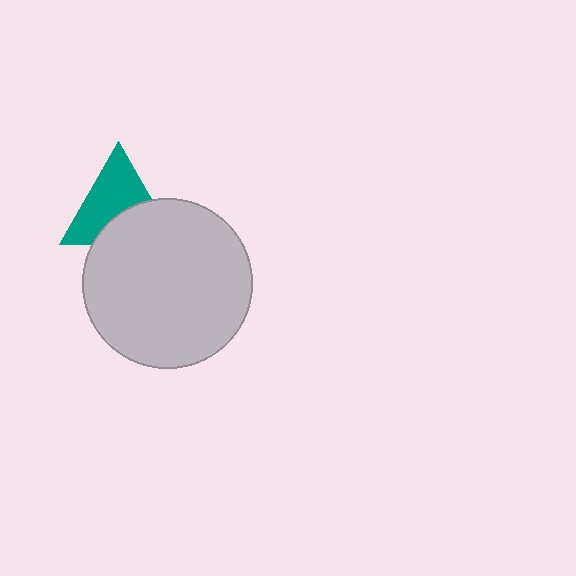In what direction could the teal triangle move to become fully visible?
The teal triangle could move up. That would shift it out from behind the light gray circle entirely.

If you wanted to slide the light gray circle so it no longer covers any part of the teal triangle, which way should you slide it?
Slide it down — that is the most direct way to separate the two shapes.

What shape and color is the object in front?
The object in front is a light gray circle.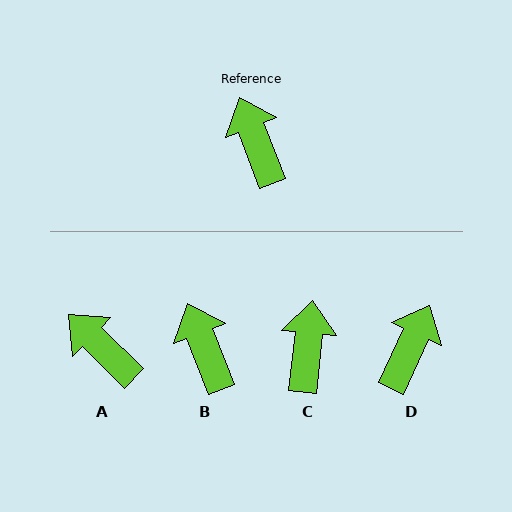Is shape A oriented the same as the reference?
No, it is off by about 24 degrees.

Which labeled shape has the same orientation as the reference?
B.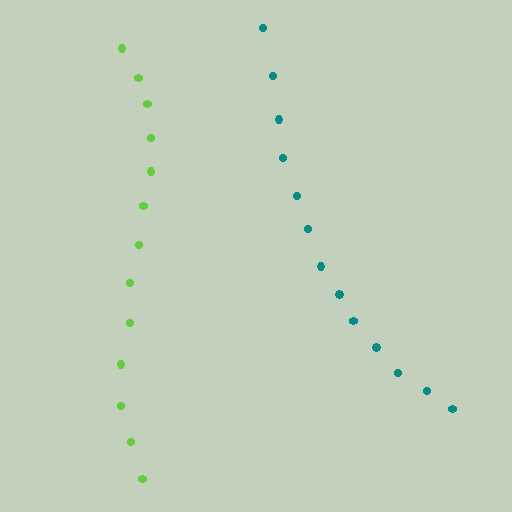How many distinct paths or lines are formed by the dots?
There are 2 distinct paths.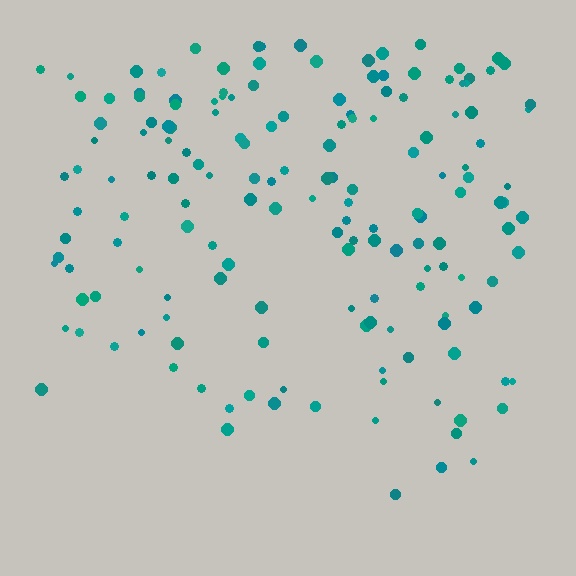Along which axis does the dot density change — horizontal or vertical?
Vertical.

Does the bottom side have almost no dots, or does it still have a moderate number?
Still a moderate number, just noticeably fewer than the top.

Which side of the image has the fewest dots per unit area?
The bottom.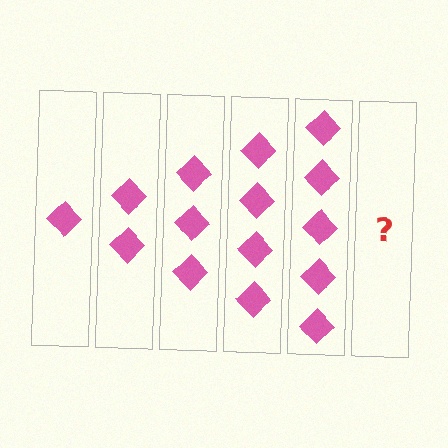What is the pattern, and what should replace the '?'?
The pattern is that each step adds one more diamond. The '?' should be 6 diamonds.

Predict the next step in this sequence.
The next step is 6 diamonds.